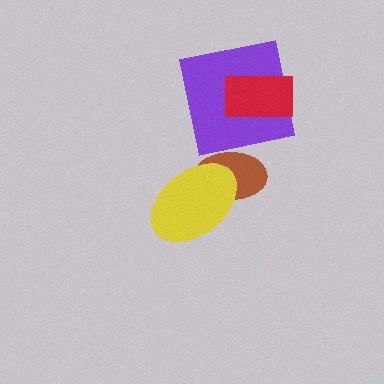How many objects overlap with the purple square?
1 object overlaps with the purple square.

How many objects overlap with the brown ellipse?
1 object overlaps with the brown ellipse.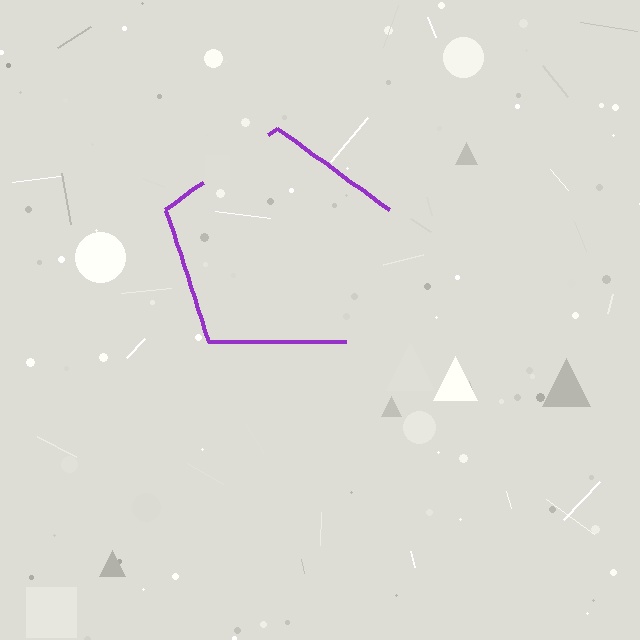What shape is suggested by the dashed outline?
The dashed outline suggests a pentagon.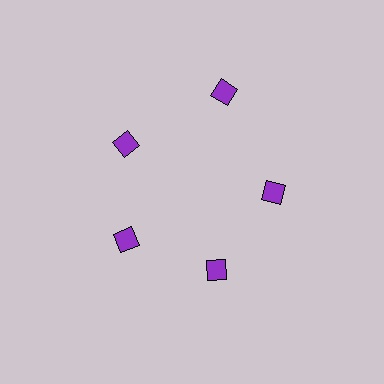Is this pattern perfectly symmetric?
No. The 5 purple diamonds are arranged in a ring, but one element near the 1 o'clock position is pushed outward from the center, breaking the 5-fold rotational symmetry.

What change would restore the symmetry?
The symmetry would be restored by moving it inward, back onto the ring so that all 5 diamonds sit at equal angles and equal distance from the center.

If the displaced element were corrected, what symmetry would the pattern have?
It would have 5-fold rotational symmetry — the pattern would map onto itself every 72 degrees.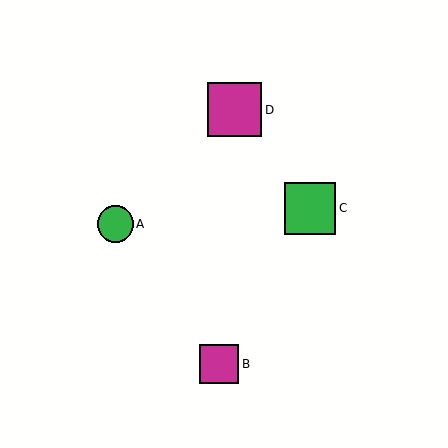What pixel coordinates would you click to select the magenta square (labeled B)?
Click at (219, 364) to select the magenta square B.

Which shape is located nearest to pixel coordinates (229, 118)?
The magenta square (labeled D) at (235, 110) is nearest to that location.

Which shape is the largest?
The magenta square (labeled D) is the largest.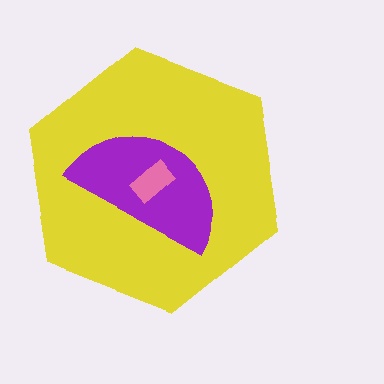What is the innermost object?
The pink rectangle.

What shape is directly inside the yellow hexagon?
The purple semicircle.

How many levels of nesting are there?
3.